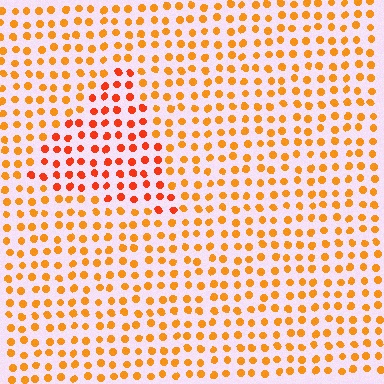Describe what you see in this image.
The image is filled with small orange elements in a uniform arrangement. A triangle-shaped region is visible where the elements are tinted to a slightly different hue, forming a subtle color boundary.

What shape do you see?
I see a triangle.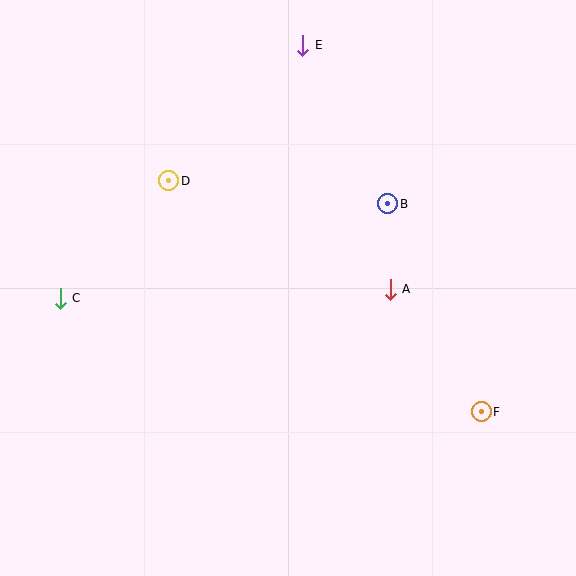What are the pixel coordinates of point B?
Point B is at (388, 204).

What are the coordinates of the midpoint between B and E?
The midpoint between B and E is at (345, 125).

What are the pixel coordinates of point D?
Point D is at (169, 181).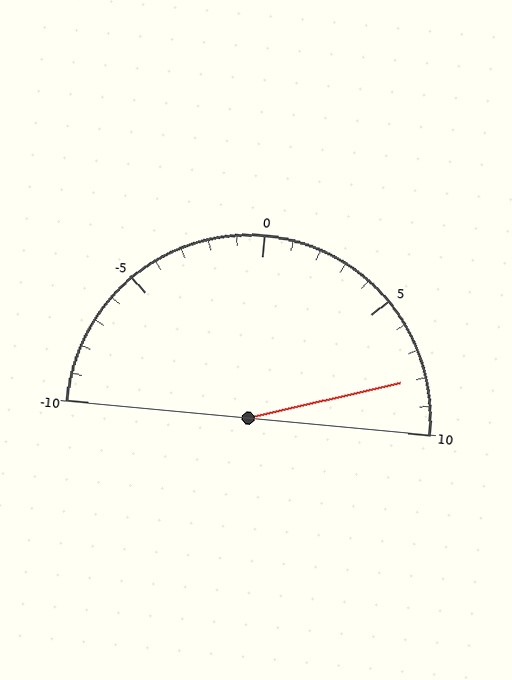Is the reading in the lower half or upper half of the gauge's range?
The reading is in the upper half of the range (-10 to 10).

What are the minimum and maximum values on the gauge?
The gauge ranges from -10 to 10.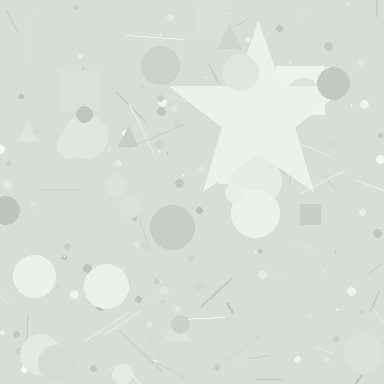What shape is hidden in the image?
A star is hidden in the image.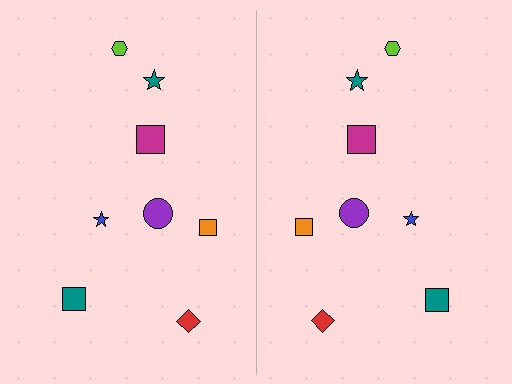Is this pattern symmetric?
Yes, this pattern has bilateral (reflection) symmetry.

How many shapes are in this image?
There are 16 shapes in this image.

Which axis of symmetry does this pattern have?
The pattern has a vertical axis of symmetry running through the center of the image.